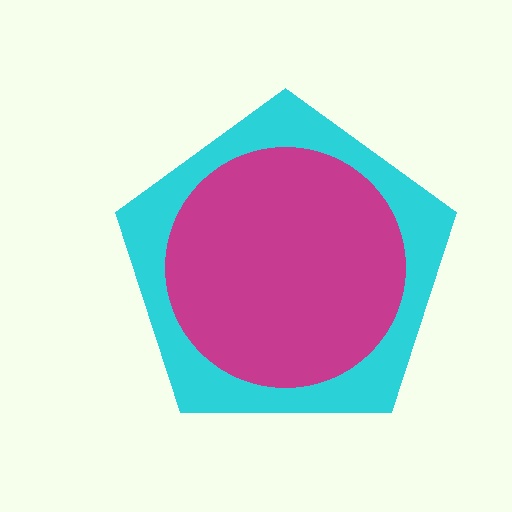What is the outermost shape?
The cyan pentagon.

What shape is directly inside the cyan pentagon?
The magenta circle.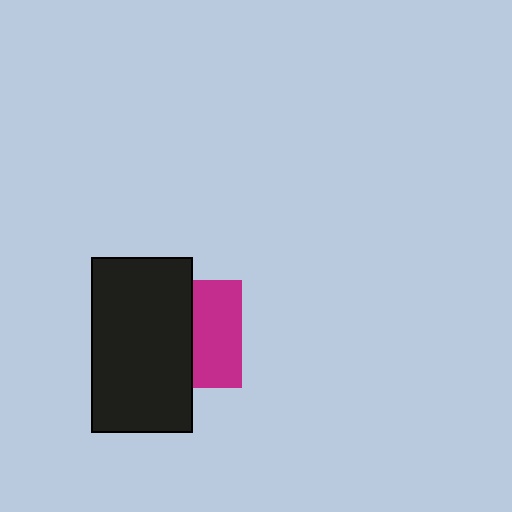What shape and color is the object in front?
The object in front is a black rectangle.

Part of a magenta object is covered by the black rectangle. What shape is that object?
It is a square.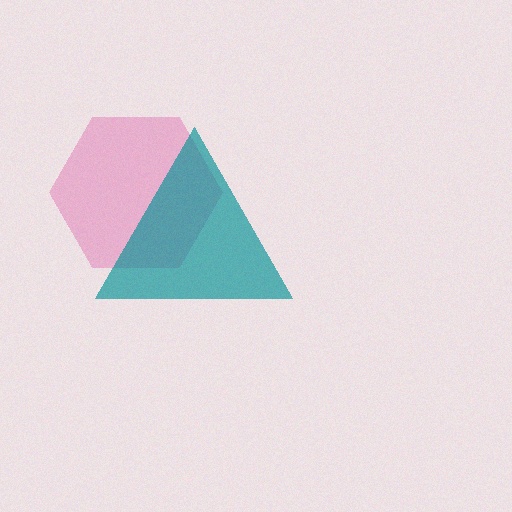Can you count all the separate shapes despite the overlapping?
Yes, there are 2 separate shapes.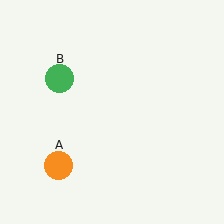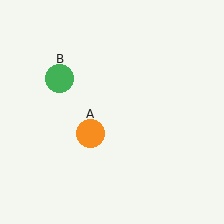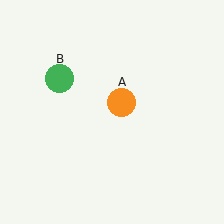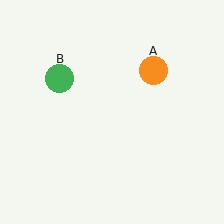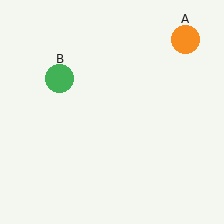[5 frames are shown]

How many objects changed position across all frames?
1 object changed position: orange circle (object A).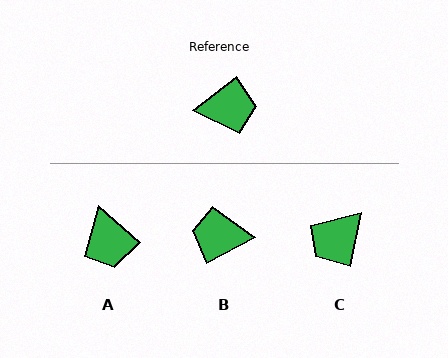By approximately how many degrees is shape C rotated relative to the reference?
Approximately 139 degrees clockwise.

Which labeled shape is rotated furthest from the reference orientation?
B, about 170 degrees away.